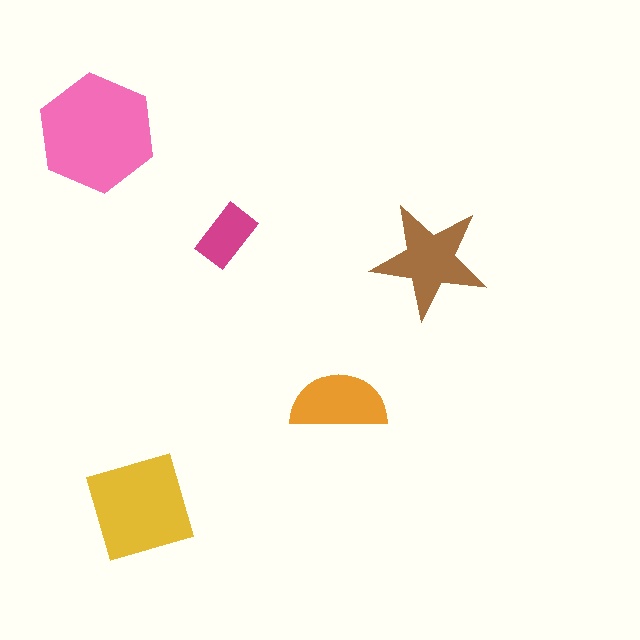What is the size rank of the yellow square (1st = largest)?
2nd.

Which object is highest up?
The pink hexagon is topmost.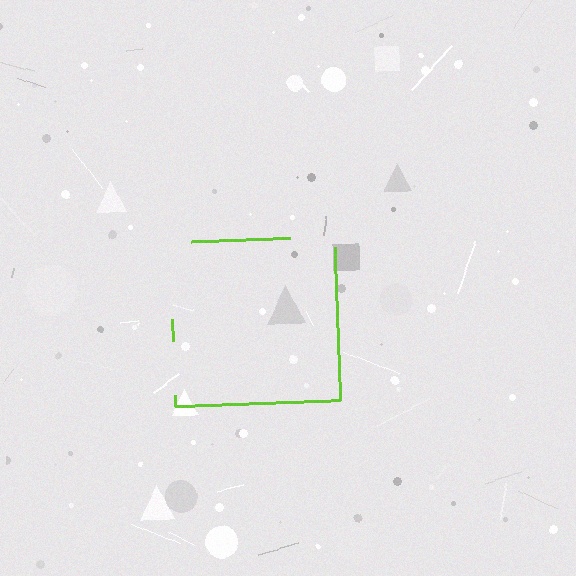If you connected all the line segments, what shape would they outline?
They would outline a square.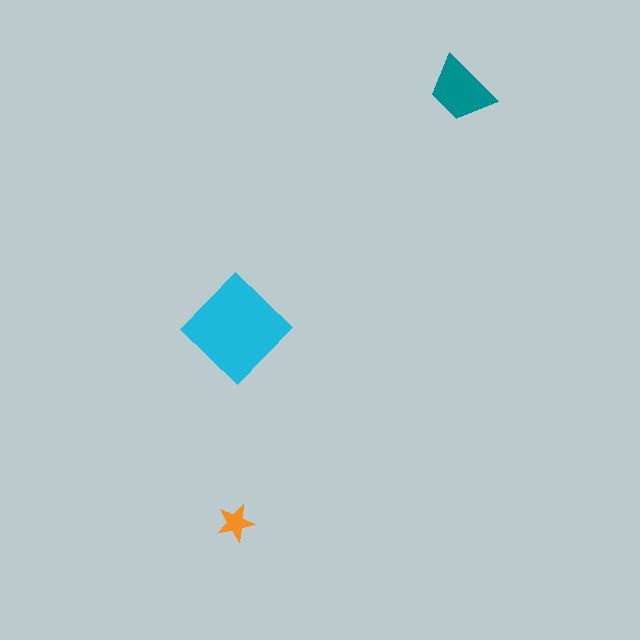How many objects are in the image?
There are 3 objects in the image.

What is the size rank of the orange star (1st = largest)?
3rd.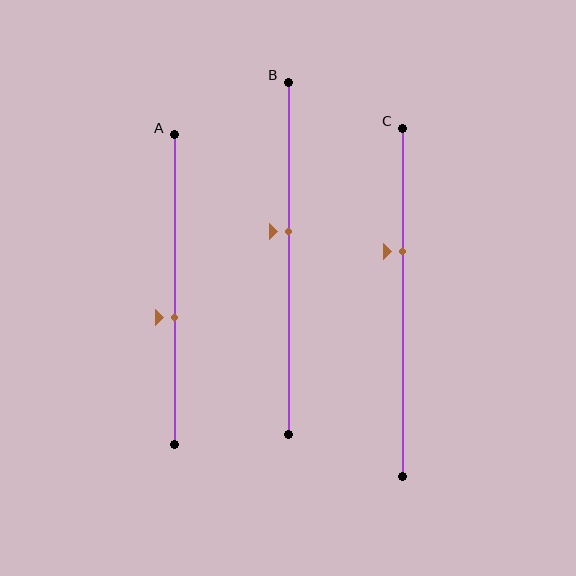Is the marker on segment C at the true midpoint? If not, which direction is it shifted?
No, the marker on segment C is shifted upward by about 14% of the segment length.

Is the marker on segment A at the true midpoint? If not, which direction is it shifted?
No, the marker on segment A is shifted downward by about 9% of the segment length.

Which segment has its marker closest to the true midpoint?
Segment B has its marker closest to the true midpoint.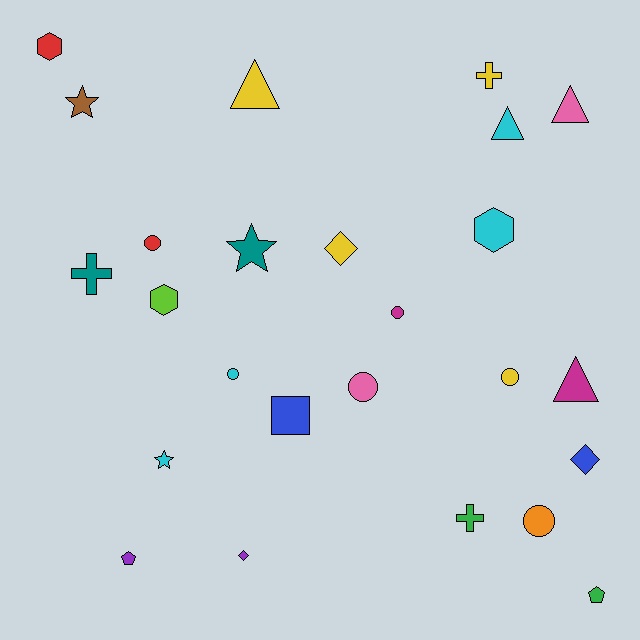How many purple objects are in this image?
There are 2 purple objects.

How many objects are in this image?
There are 25 objects.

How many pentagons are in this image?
There are 2 pentagons.